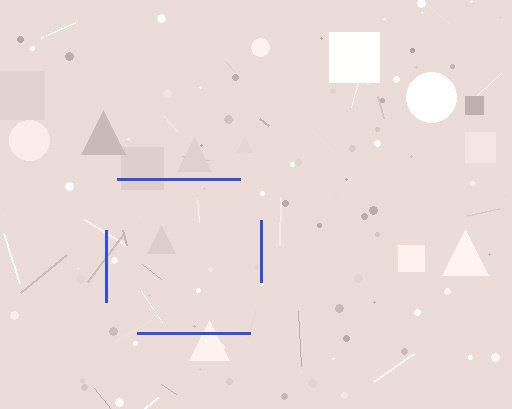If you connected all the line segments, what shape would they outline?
They would outline a square.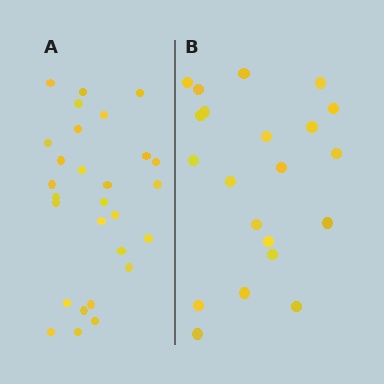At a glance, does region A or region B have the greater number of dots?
Region A (the left region) has more dots.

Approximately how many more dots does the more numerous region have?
Region A has roughly 8 or so more dots than region B.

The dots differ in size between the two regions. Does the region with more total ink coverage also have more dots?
No. Region B has more total ink coverage because its dots are larger, but region A actually contains more individual dots. Total area can be misleading — the number of items is what matters here.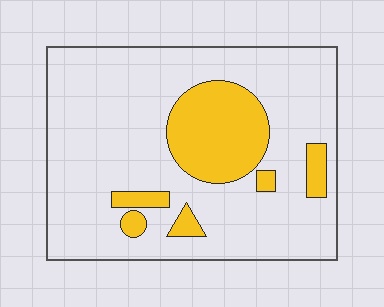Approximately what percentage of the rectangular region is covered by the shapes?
Approximately 20%.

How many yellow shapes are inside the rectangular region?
6.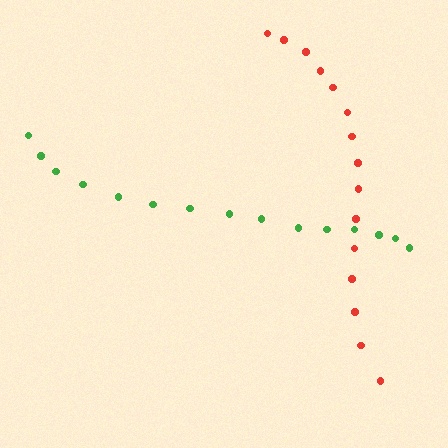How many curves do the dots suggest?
There are 2 distinct paths.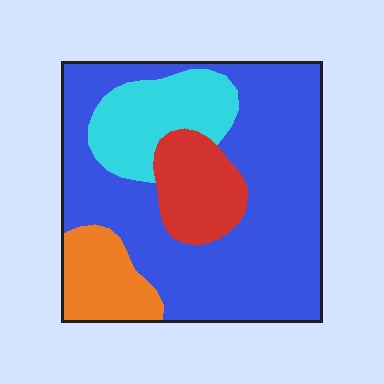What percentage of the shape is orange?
Orange takes up less than a quarter of the shape.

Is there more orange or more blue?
Blue.